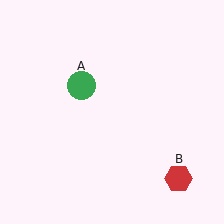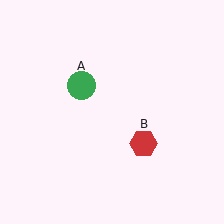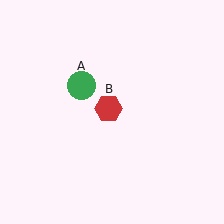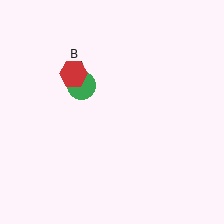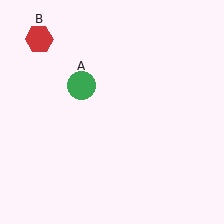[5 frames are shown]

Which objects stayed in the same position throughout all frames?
Green circle (object A) remained stationary.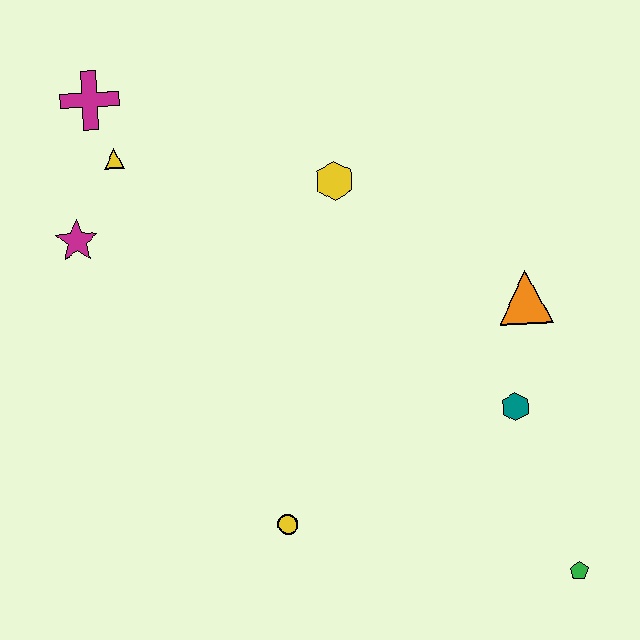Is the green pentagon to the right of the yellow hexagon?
Yes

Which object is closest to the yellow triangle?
The magenta cross is closest to the yellow triangle.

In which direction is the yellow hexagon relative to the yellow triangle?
The yellow hexagon is to the right of the yellow triangle.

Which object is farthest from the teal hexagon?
The magenta cross is farthest from the teal hexagon.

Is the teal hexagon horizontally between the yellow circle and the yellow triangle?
No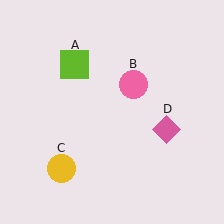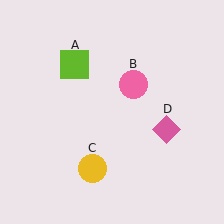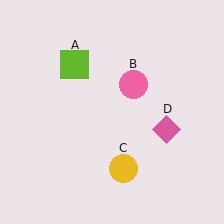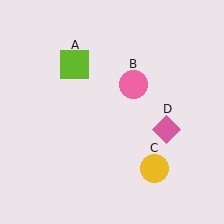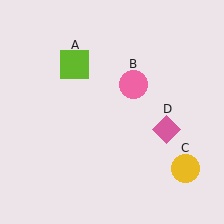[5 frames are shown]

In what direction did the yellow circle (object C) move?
The yellow circle (object C) moved right.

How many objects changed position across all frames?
1 object changed position: yellow circle (object C).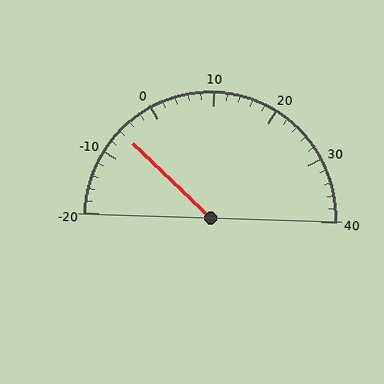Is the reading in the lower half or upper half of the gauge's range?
The reading is in the lower half of the range (-20 to 40).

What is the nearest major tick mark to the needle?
The nearest major tick mark is -10.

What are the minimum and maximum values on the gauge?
The gauge ranges from -20 to 40.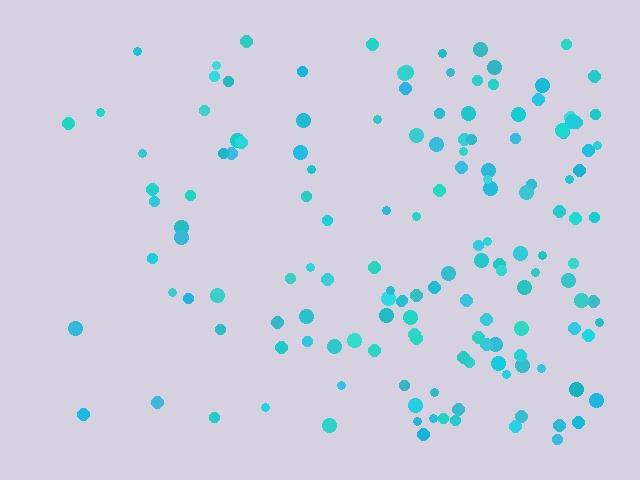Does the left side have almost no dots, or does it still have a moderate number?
Still a moderate number, just noticeably fewer than the right.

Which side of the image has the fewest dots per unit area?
The left.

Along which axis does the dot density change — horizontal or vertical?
Horizontal.